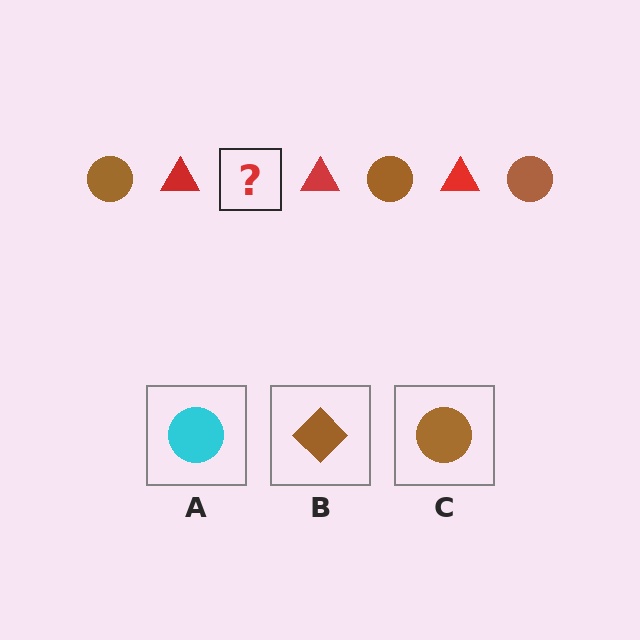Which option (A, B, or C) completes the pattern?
C.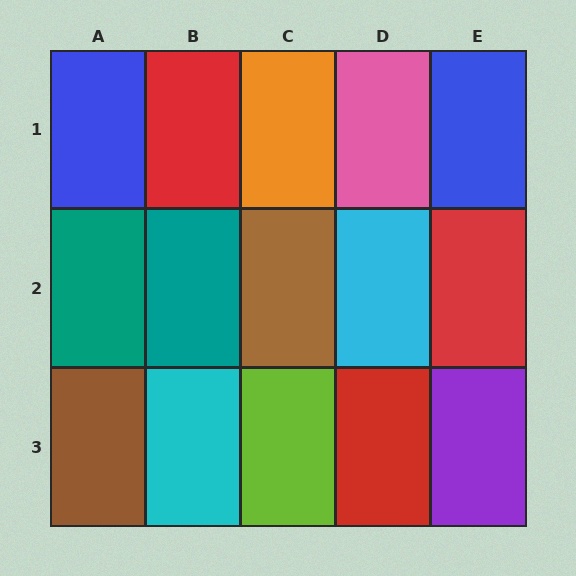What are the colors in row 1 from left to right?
Blue, red, orange, pink, blue.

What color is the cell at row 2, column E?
Red.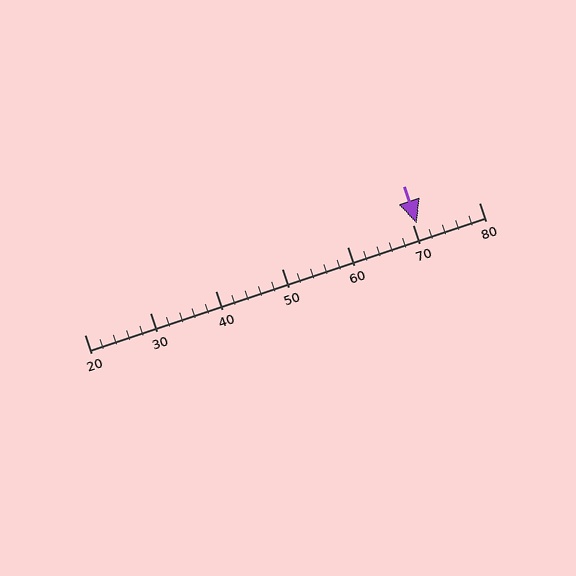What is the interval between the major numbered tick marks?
The major tick marks are spaced 10 units apart.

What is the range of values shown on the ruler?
The ruler shows values from 20 to 80.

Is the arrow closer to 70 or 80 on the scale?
The arrow is closer to 70.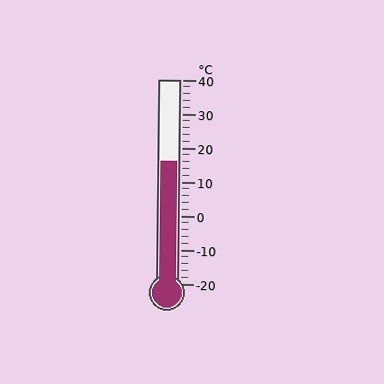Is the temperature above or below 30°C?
The temperature is below 30°C.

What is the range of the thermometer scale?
The thermometer scale ranges from -20°C to 40°C.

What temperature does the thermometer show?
The thermometer shows approximately 16°C.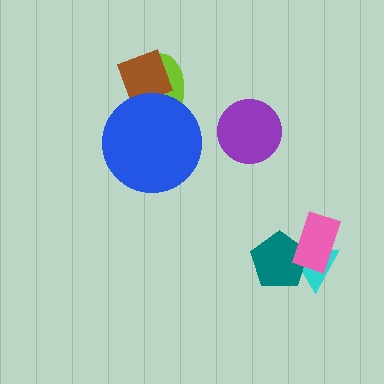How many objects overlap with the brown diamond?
2 objects overlap with the brown diamond.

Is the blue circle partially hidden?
No, no other shape covers it.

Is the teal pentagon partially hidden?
Yes, it is partially covered by another shape.